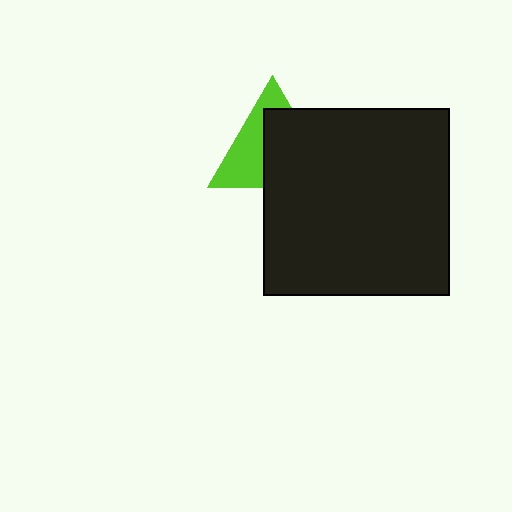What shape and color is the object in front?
The object in front is a black square.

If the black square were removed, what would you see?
You would see the complete lime triangle.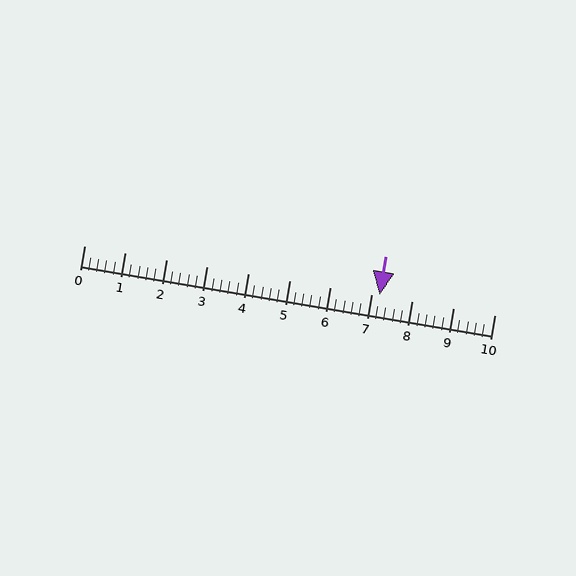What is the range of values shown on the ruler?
The ruler shows values from 0 to 10.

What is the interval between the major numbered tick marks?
The major tick marks are spaced 1 units apart.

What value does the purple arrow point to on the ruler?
The purple arrow points to approximately 7.2.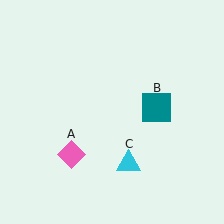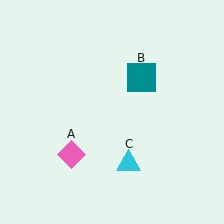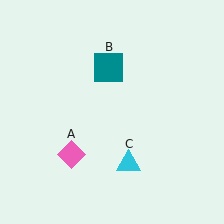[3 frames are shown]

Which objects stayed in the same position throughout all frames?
Pink diamond (object A) and cyan triangle (object C) remained stationary.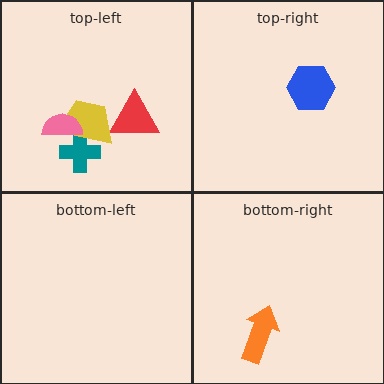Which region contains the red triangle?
The top-left region.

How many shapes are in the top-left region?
4.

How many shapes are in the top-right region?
1.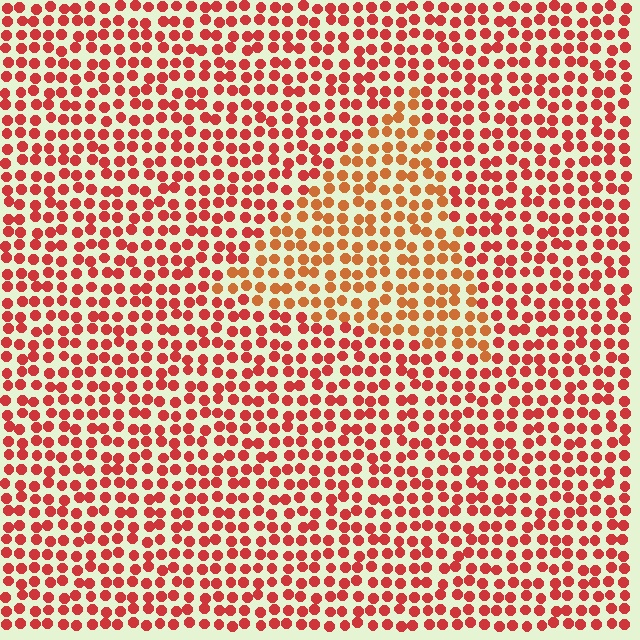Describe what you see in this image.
The image is filled with small red elements in a uniform arrangement. A triangle-shaped region is visible where the elements are tinted to a slightly different hue, forming a subtle color boundary.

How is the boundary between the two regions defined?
The boundary is defined purely by a slight shift in hue (about 25 degrees). Spacing, size, and orientation are identical on both sides.